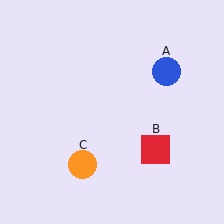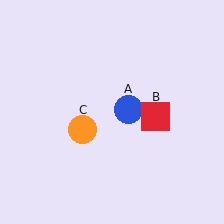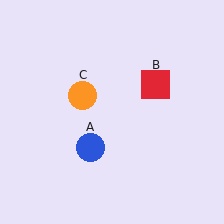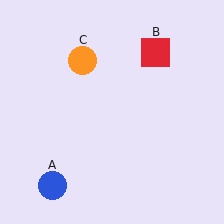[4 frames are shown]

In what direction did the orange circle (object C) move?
The orange circle (object C) moved up.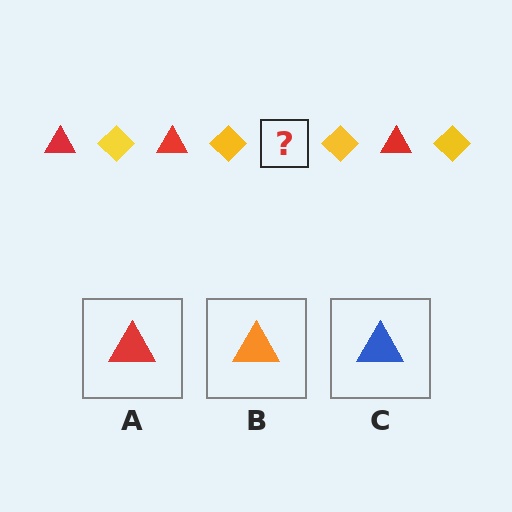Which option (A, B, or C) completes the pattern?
A.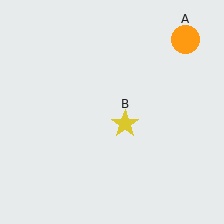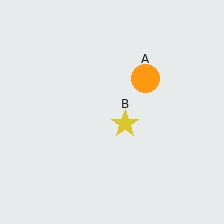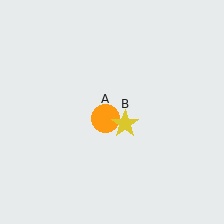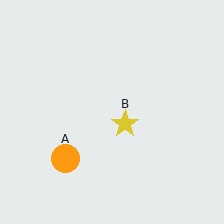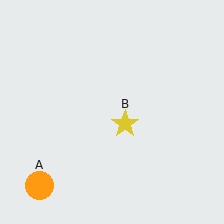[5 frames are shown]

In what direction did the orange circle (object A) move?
The orange circle (object A) moved down and to the left.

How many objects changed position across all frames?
1 object changed position: orange circle (object A).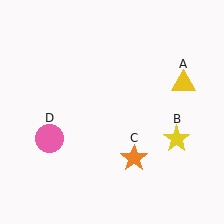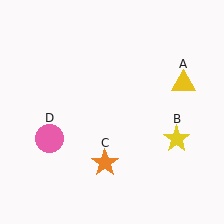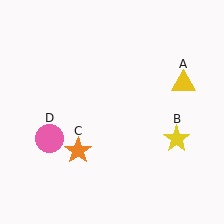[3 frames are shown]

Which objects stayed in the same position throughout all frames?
Yellow triangle (object A) and yellow star (object B) and pink circle (object D) remained stationary.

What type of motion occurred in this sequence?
The orange star (object C) rotated clockwise around the center of the scene.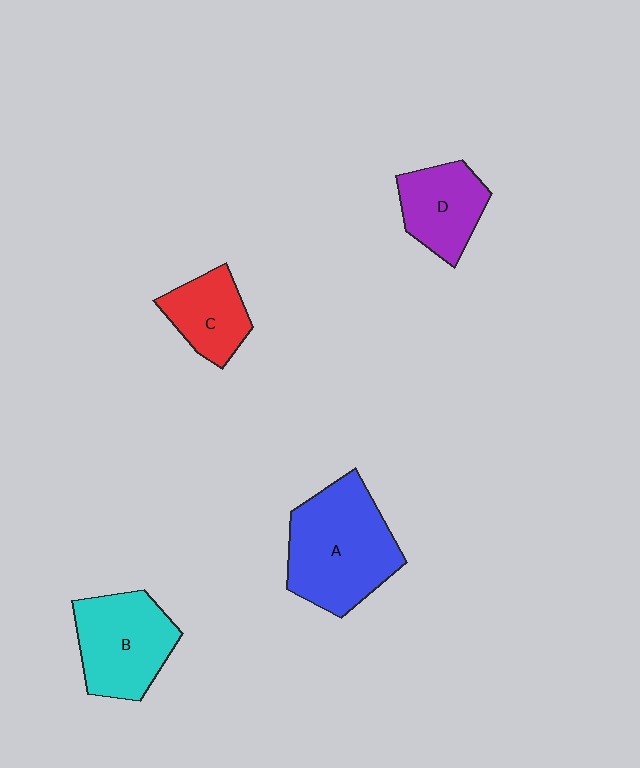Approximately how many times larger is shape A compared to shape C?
Approximately 2.0 times.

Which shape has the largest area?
Shape A (blue).